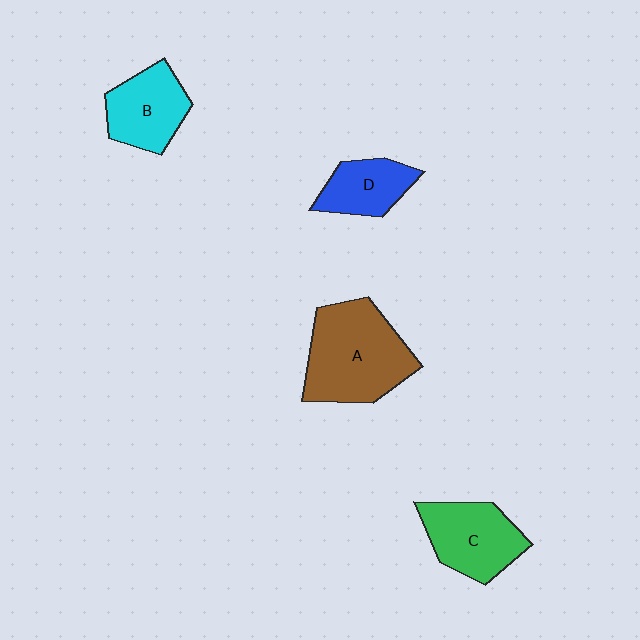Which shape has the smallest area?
Shape D (blue).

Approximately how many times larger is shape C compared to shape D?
Approximately 1.4 times.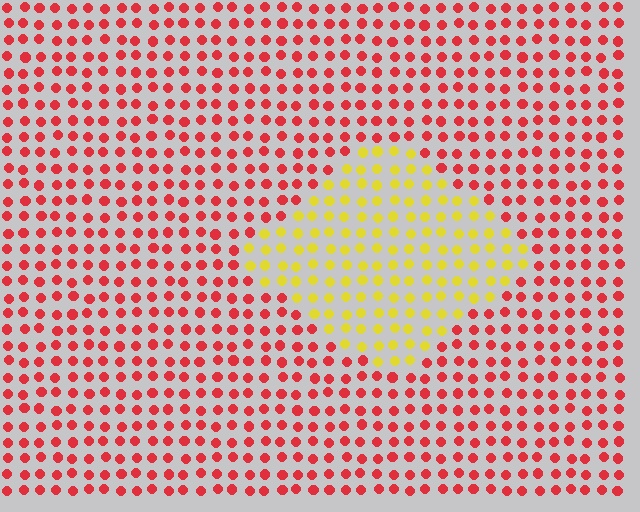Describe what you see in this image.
The image is filled with small red elements in a uniform arrangement. A diamond-shaped region is visible where the elements are tinted to a slightly different hue, forming a subtle color boundary.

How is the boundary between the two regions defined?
The boundary is defined purely by a slight shift in hue (about 62 degrees). Spacing, size, and orientation are identical on both sides.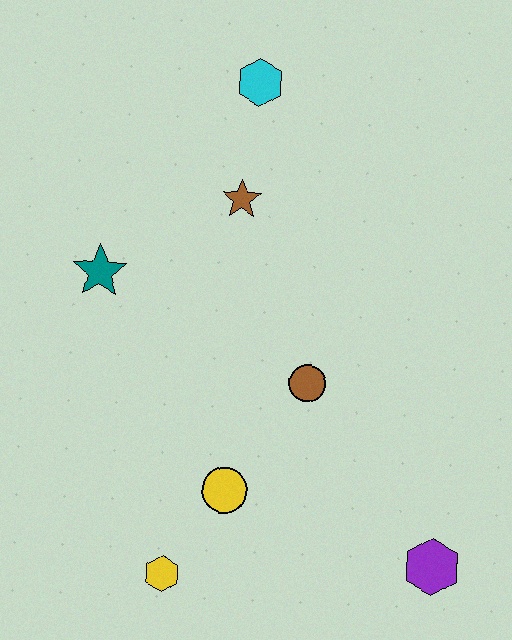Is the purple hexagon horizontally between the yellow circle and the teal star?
No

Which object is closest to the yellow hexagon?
The yellow circle is closest to the yellow hexagon.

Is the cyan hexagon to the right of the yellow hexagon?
Yes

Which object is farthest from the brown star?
The purple hexagon is farthest from the brown star.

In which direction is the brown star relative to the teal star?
The brown star is to the right of the teal star.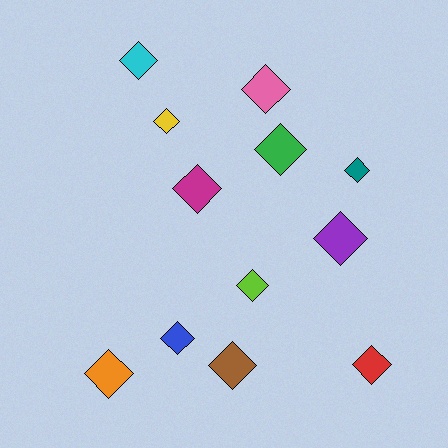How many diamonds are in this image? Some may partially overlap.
There are 12 diamonds.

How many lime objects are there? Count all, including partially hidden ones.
There is 1 lime object.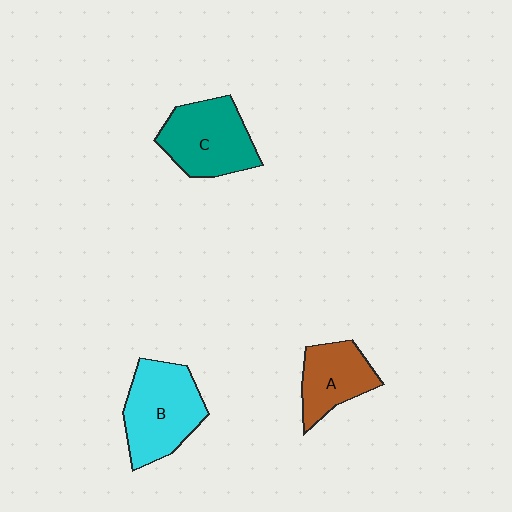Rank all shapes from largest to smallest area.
From largest to smallest: B (cyan), C (teal), A (brown).